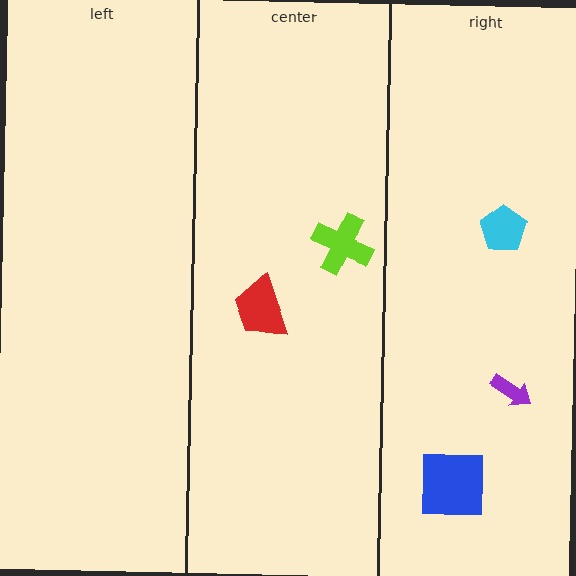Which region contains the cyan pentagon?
The right region.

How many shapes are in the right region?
3.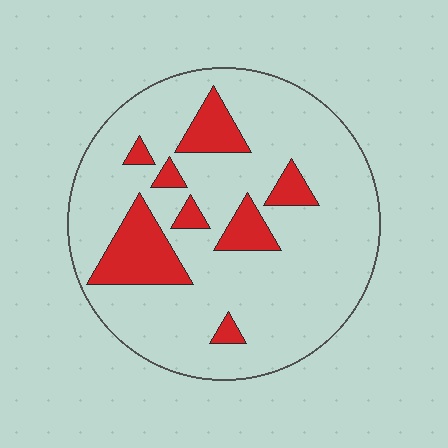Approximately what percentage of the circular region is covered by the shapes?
Approximately 20%.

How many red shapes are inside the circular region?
8.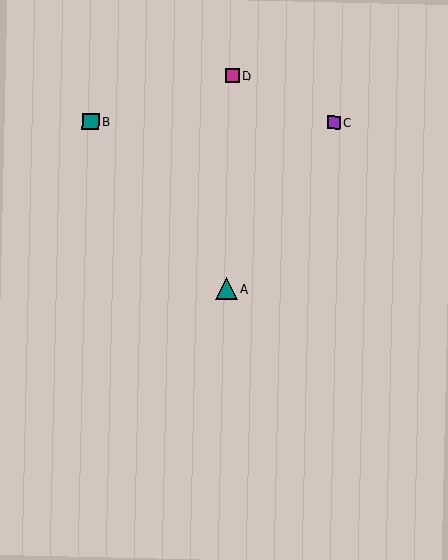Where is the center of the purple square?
The center of the purple square is at (334, 123).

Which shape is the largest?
The teal triangle (labeled A) is the largest.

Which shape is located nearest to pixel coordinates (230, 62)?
The magenta square (labeled D) at (232, 76) is nearest to that location.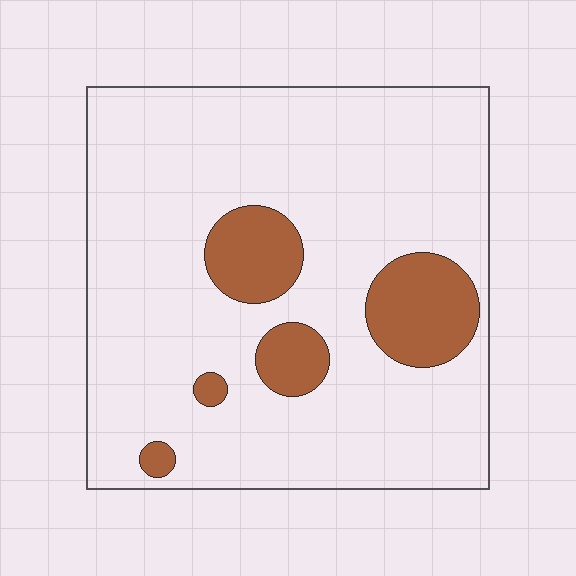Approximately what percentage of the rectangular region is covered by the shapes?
Approximately 15%.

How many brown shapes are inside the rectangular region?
5.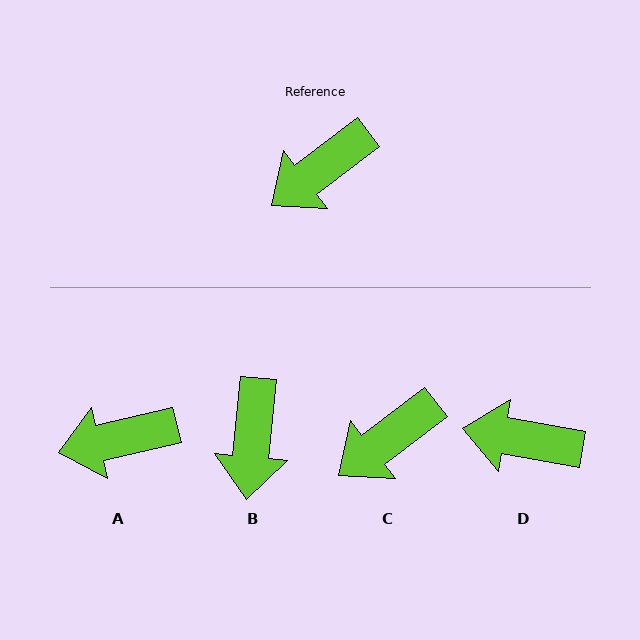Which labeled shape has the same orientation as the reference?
C.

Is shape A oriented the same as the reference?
No, it is off by about 24 degrees.